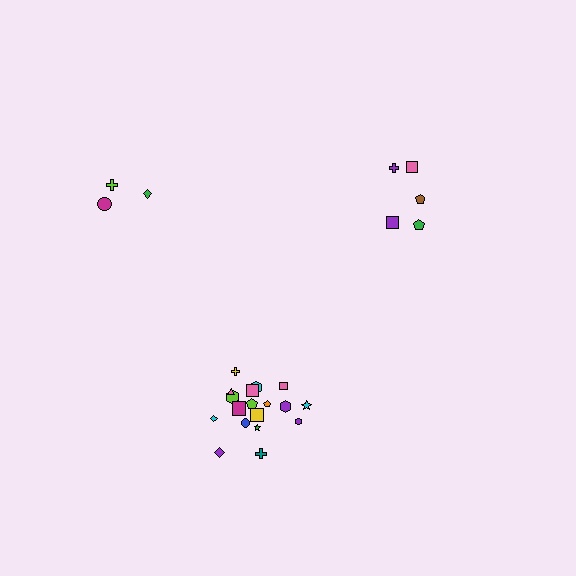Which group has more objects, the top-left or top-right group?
The top-right group.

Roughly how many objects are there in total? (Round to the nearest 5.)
Roughly 25 objects in total.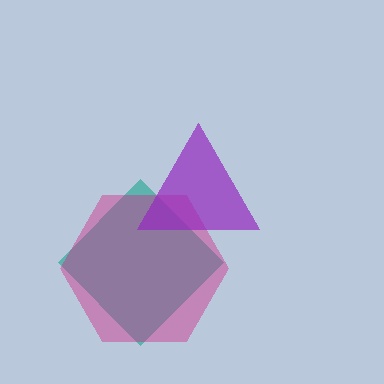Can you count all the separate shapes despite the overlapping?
Yes, there are 3 separate shapes.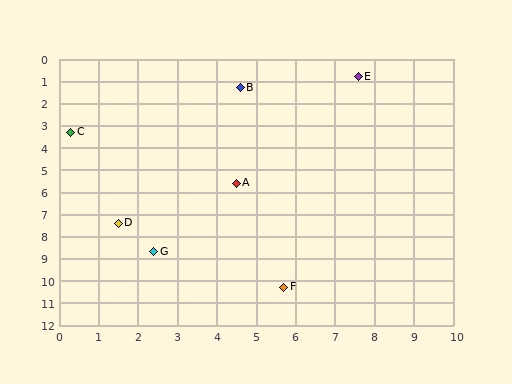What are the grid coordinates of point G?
Point G is at approximately (2.4, 8.7).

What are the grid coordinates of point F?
Point F is at approximately (5.7, 10.3).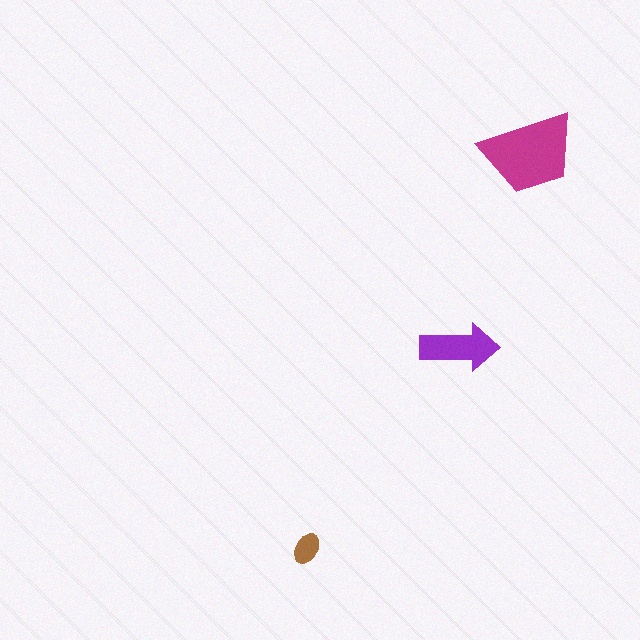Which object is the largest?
The magenta trapezoid.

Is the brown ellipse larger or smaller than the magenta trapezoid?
Smaller.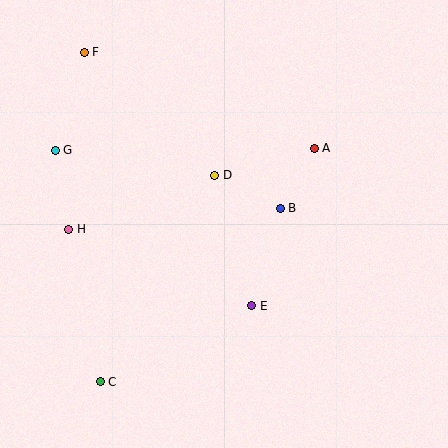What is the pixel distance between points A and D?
The distance between A and D is 103 pixels.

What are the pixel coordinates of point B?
Point B is at (280, 208).